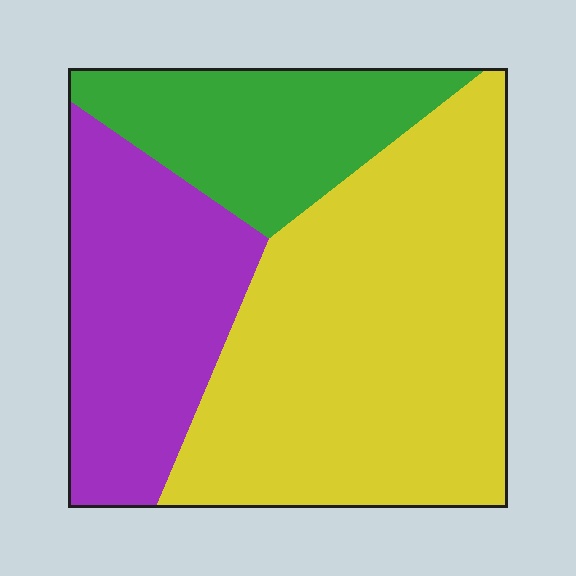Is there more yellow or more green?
Yellow.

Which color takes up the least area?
Green, at roughly 20%.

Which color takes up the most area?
Yellow, at roughly 55%.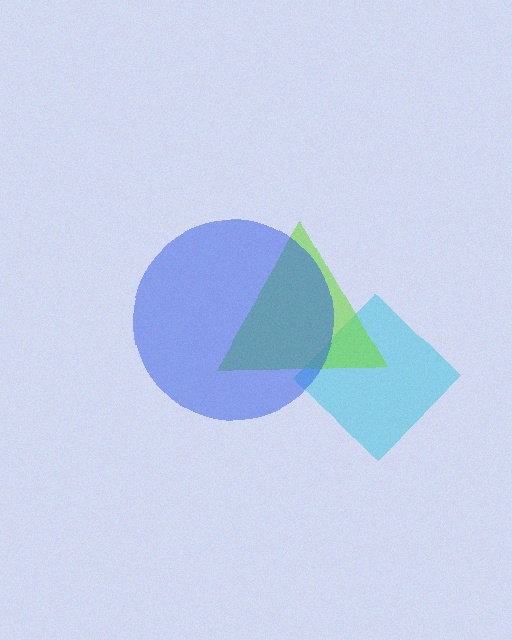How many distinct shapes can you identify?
There are 3 distinct shapes: a cyan diamond, a lime triangle, a blue circle.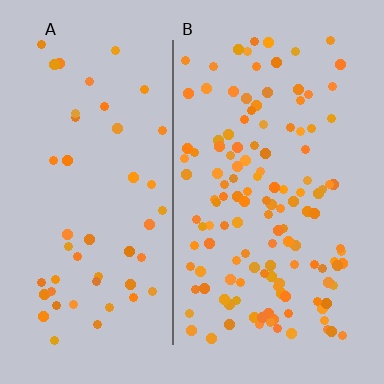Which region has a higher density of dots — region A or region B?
B (the right).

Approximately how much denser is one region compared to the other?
Approximately 2.6× — region B over region A.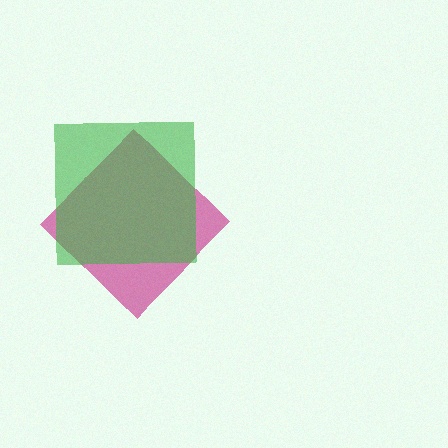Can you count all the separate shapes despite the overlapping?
Yes, there are 2 separate shapes.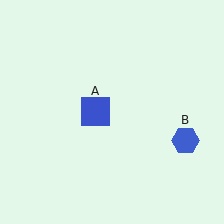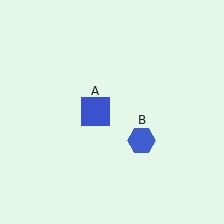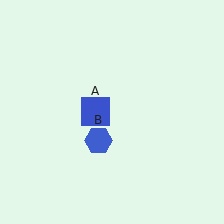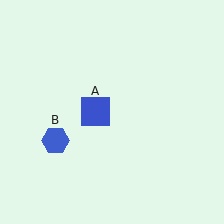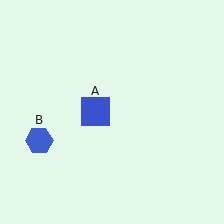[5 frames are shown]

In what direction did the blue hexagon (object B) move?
The blue hexagon (object B) moved left.